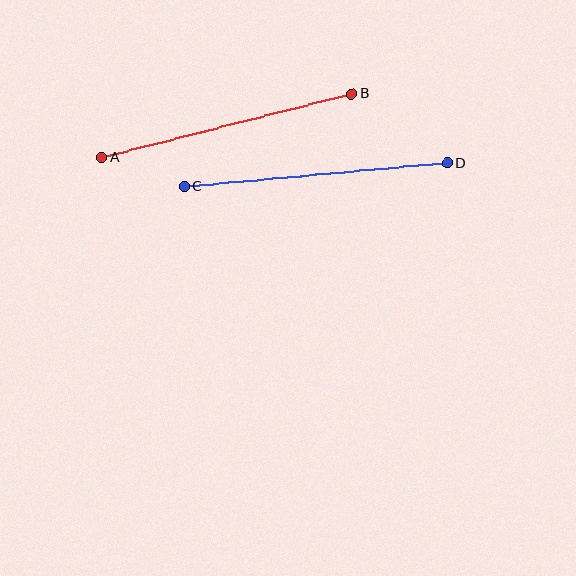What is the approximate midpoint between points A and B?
The midpoint is at approximately (227, 126) pixels.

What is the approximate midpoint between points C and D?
The midpoint is at approximately (316, 175) pixels.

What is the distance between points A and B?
The distance is approximately 258 pixels.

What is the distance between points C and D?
The distance is approximately 265 pixels.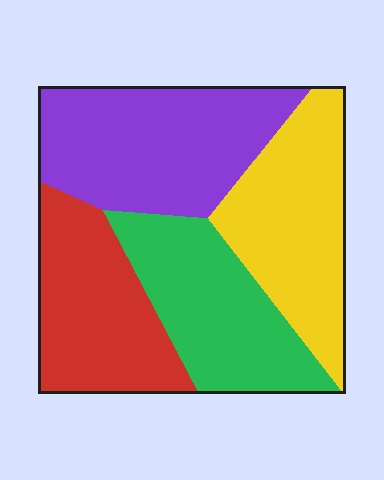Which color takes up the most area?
Purple, at roughly 30%.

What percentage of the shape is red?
Red covers 23% of the shape.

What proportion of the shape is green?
Green covers about 25% of the shape.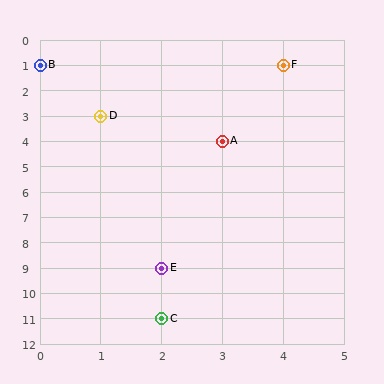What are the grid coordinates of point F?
Point F is at grid coordinates (4, 1).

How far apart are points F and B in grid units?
Points F and B are 4 columns apart.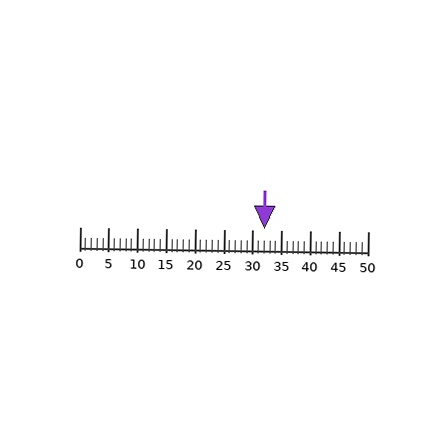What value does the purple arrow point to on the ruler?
The purple arrow points to approximately 32.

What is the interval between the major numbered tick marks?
The major tick marks are spaced 5 units apart.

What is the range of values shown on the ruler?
The ruler shows values from 0 to 50.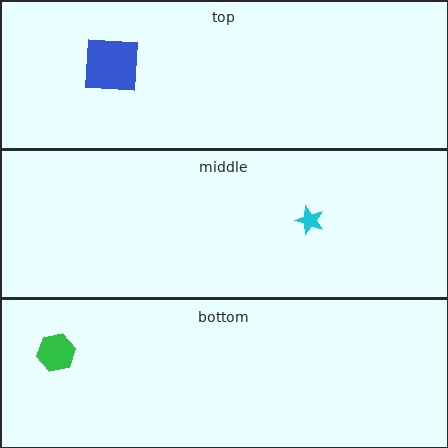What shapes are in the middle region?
The cyan star.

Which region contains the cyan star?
The middle region.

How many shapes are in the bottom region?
1.